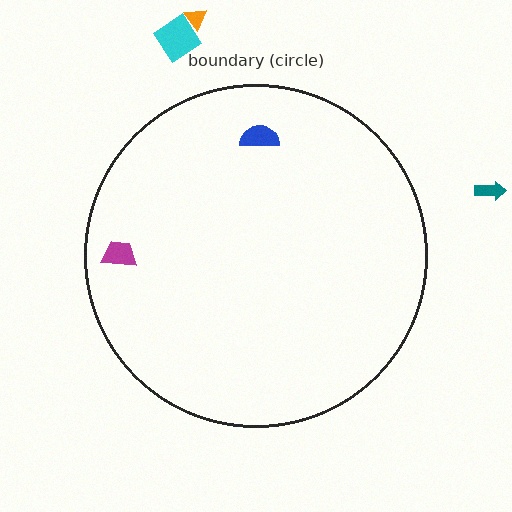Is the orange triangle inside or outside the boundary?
Outside.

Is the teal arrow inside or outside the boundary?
Outside.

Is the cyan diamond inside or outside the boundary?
Outside.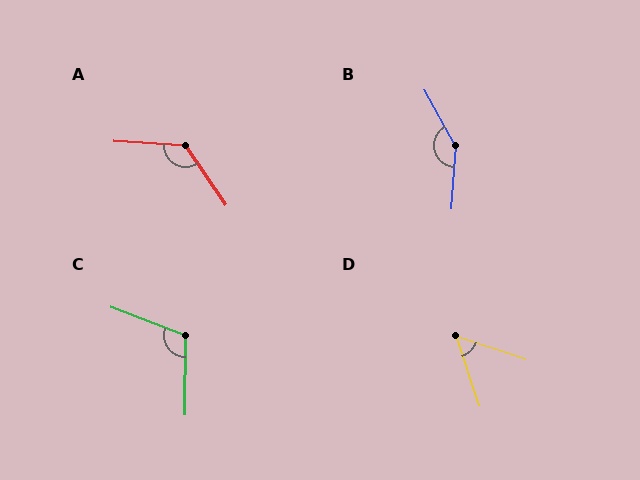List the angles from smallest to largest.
D (53°), C (111°), A (128°), B (147°).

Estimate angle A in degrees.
Approximately 128 degrees.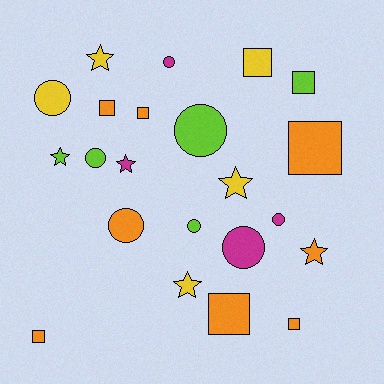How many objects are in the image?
There are 22 objects.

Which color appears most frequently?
Orange, with 8 objects.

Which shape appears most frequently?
Circle, with 8 objects.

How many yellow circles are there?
There is 1 yellow circle.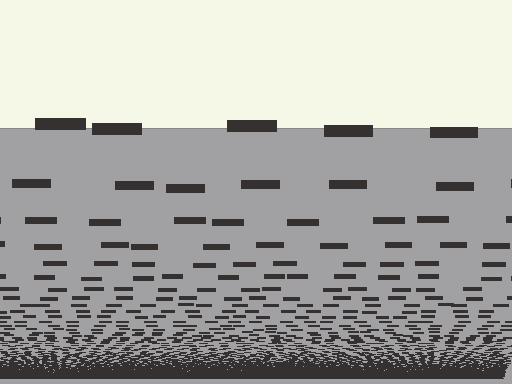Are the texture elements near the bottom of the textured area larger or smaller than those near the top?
Smaller. The gradient is inverted — elements near the bottom are smaller and denser.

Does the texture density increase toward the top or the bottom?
Density increases toward the bottom.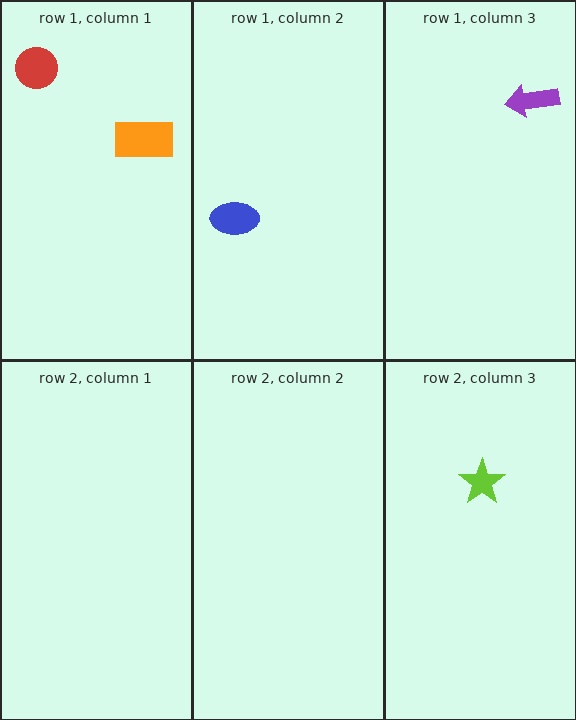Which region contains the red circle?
The row 1, column 1 region.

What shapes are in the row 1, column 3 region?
The purple arrow.